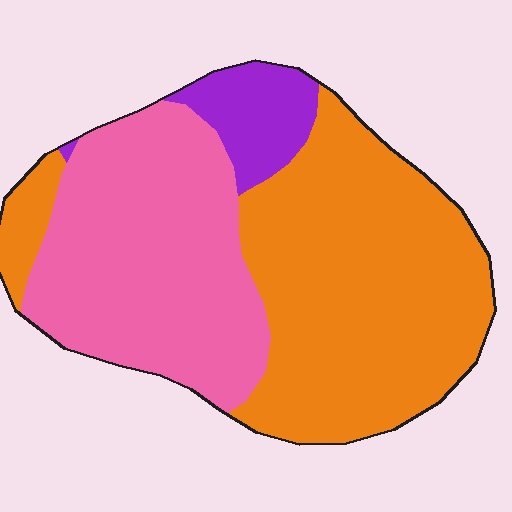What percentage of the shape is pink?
Pink covers roughly 40% of the shape.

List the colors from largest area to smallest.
From largest to smallest: orange, pink, purple.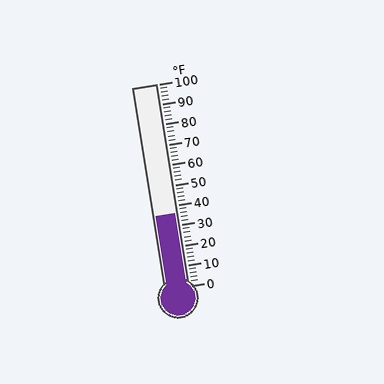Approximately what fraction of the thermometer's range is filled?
The thermometer is filled to approximately 35% of its range.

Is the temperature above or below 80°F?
The temperature is below 80°F.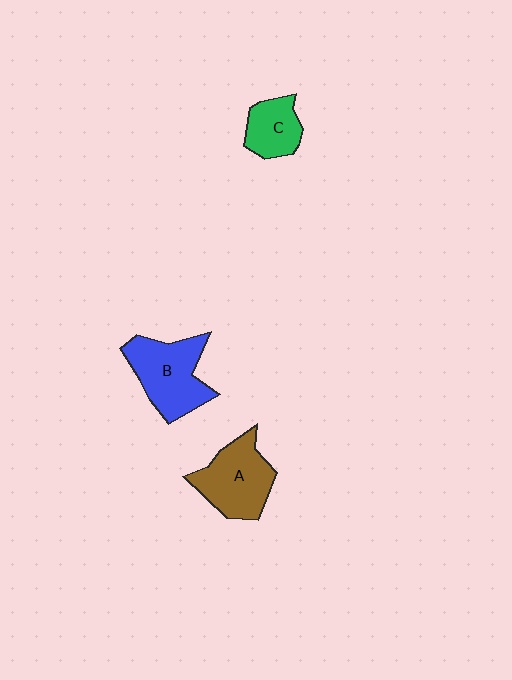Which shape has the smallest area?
Shape C (green).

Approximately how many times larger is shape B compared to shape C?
Approximately 1.7 times.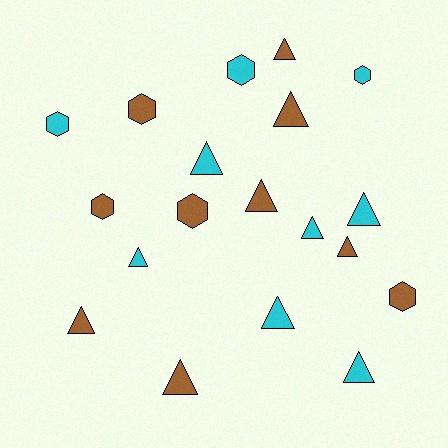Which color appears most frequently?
Brown, with 10 objects.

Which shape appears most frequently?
Triangle, with 12 objects.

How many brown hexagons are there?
There are 4 brown hexagons.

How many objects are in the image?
There are 19 objects.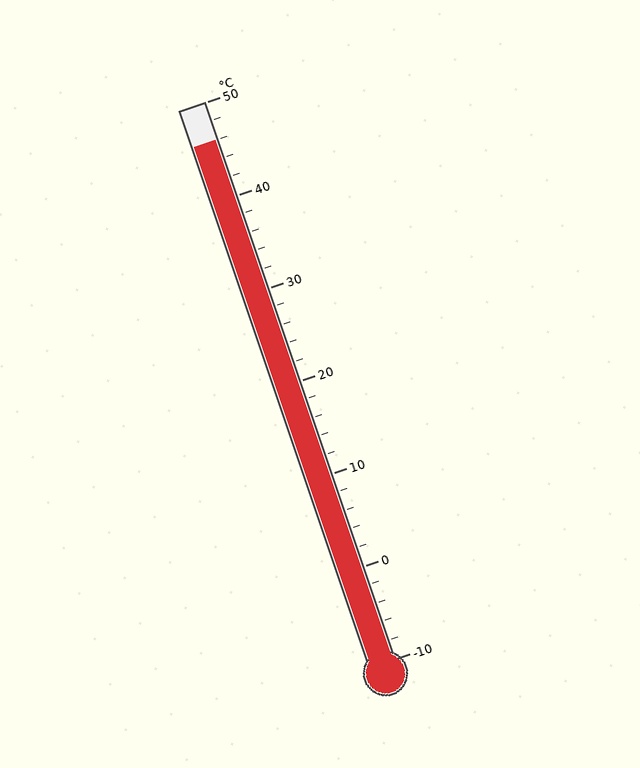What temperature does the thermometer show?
The thermometer shows approximately 46°C.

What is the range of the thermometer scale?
The thermometer scale ranges from -10°C to 50°C.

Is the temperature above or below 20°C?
The temperature is above 20°C.